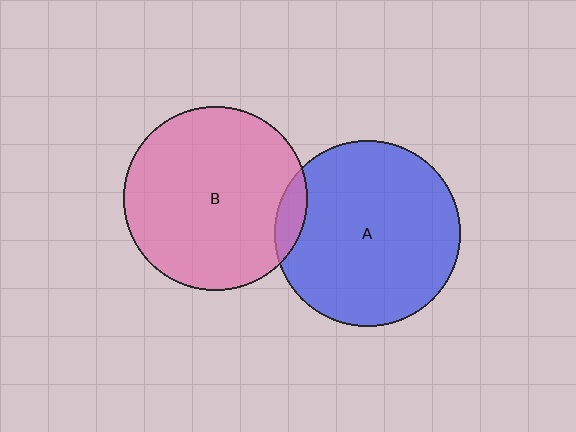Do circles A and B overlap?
Yes.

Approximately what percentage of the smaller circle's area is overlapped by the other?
Approximately 5%.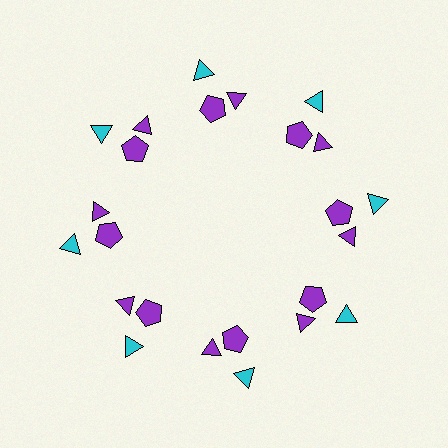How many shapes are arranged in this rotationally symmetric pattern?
There are 24 shapes, arranged in 8 groups of 3.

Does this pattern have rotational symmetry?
Yes, this pattern has 8-fold rotational symmetry. It looks the same after rotating 45 degrees around the center.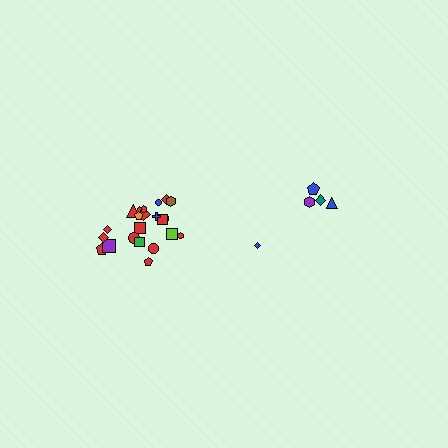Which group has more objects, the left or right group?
The left group.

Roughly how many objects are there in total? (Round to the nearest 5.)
Roughly 25 objects in total.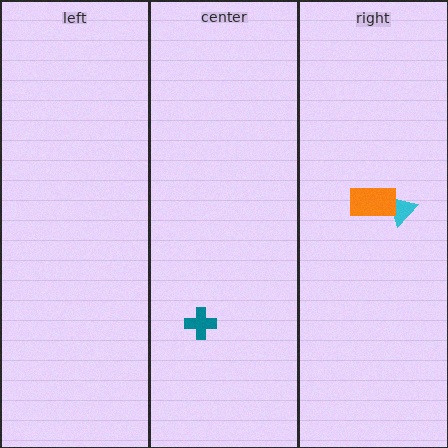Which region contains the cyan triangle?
The right region.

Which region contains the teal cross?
The center region.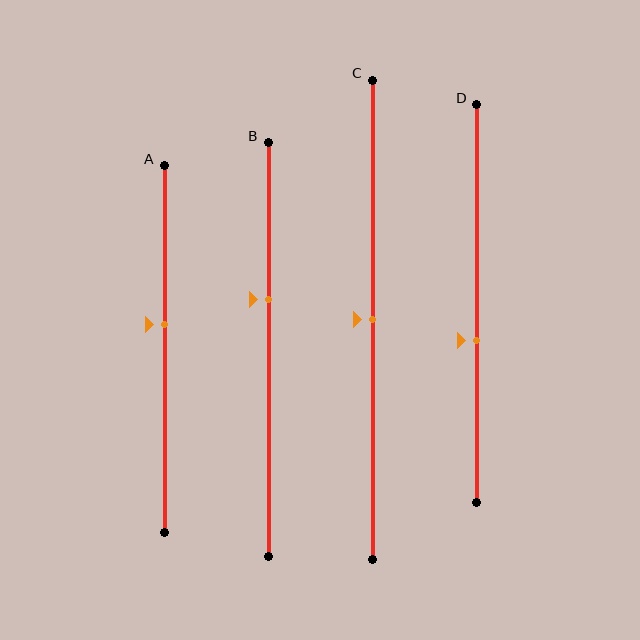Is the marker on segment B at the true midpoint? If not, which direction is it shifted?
No, the marker on segment B is shifted upward by about 12% of the segment length.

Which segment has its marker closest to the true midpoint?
Segment C has its marker closest to the true midpoint.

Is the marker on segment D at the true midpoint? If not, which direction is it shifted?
No, the marker on segment D is shifted downward by about 9% of the segment length.